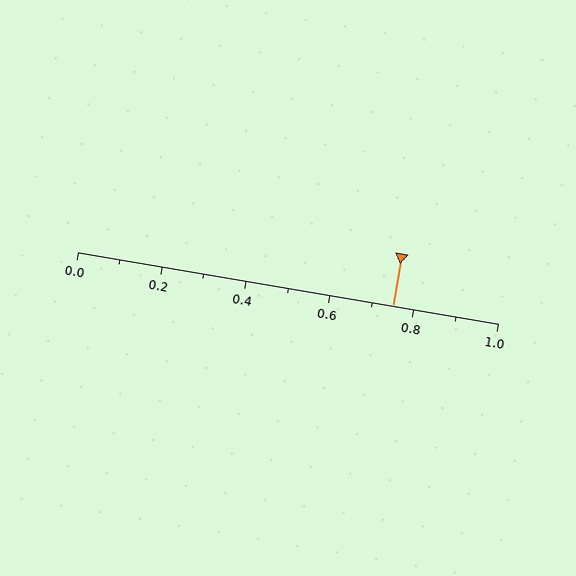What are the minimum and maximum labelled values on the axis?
The axis runs from 0.0 to 1.0.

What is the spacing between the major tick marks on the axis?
The major ticks are spaced 0.2 apart.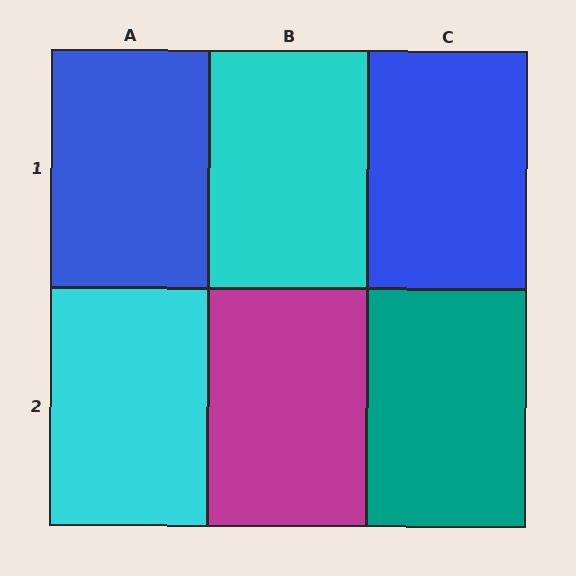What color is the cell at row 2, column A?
Cyan.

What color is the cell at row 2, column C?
Teal.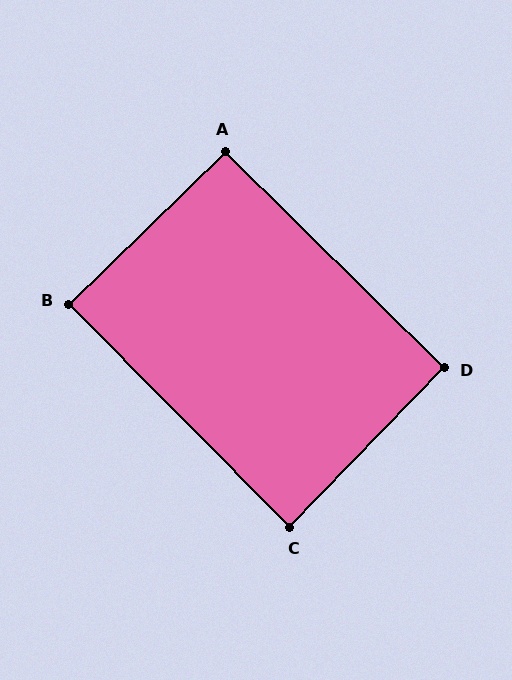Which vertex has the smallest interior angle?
C, at approximately 89 degrees.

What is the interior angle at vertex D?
Approximately 90 degrees (approximately right).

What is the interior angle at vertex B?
Approximately 90 degrees (approximately right).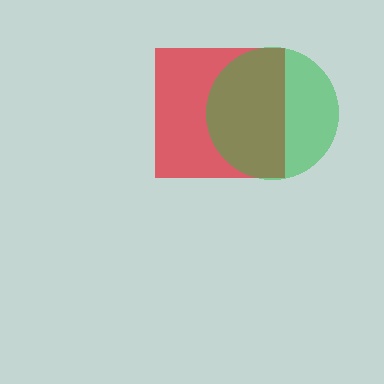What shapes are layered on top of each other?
The layered shapes are: a red square, a green circle.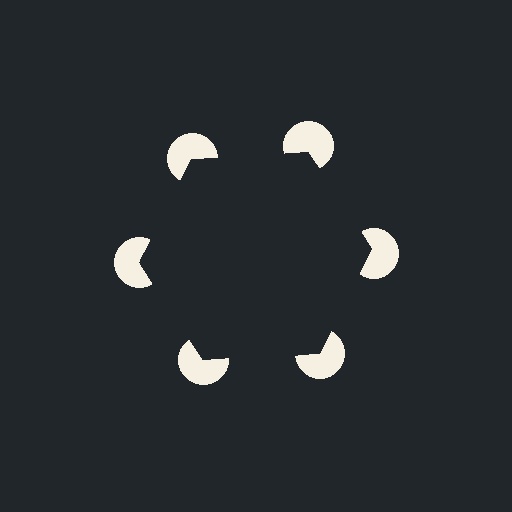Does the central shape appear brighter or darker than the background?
It typically appears slightly darker than the background, even though no actual brightness change is drawn.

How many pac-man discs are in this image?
There are 6 — one at each vertex of the illusory hexagon.